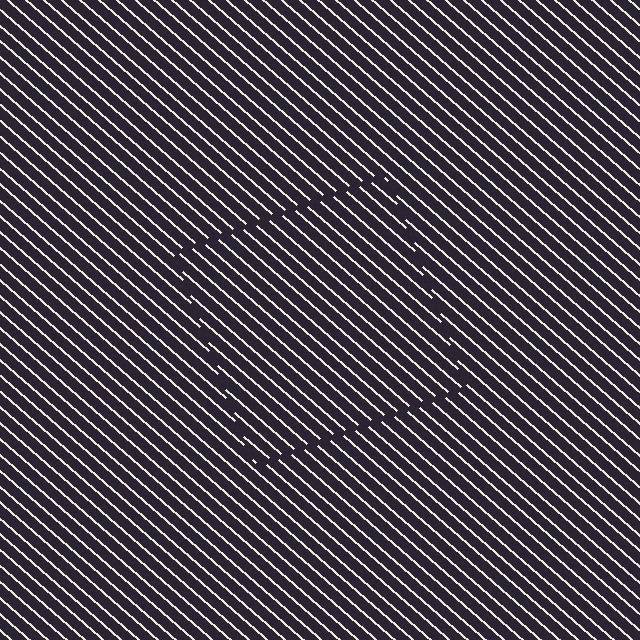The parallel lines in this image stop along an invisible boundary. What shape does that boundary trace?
An illusory square. The interior of the shape contains the same grating, shifted by half a period — the contour is defined by the phase discontinuity where line-ends from the inner and outer gratings abut.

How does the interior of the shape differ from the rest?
The interior of the shape contains the same grating, shifted by half a period — the contour is defined by the phase discontinuity where line-ends from the inner and outer gratings abut.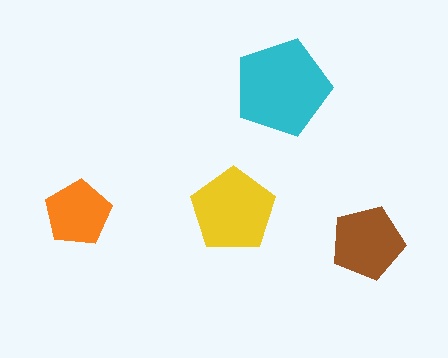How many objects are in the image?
There are 4 objects in the image.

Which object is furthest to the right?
The brown pentagon is rightmost.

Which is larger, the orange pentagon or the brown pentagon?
The brown one.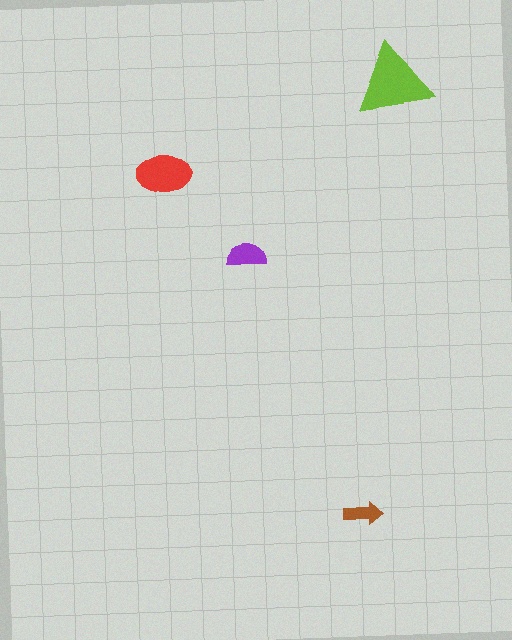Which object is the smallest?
The brown arrow.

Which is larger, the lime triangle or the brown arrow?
The lime triangle.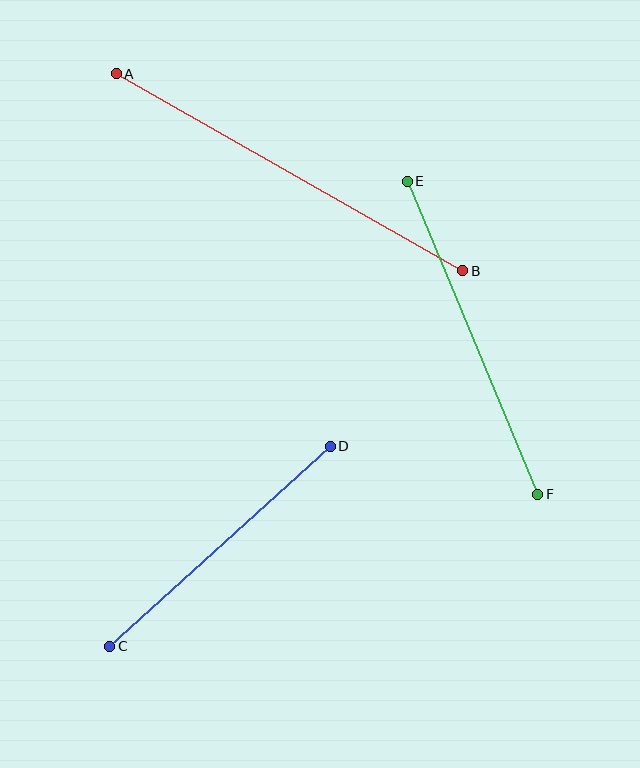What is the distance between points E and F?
The distance is approximately 339 pixels.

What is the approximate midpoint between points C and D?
The midpoint is at approximately (220, 546) pixels.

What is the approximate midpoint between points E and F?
The midpoint is at approximately (473, 338) pixels.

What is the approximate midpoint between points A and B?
The midpoint is at approximately (290, 172) pixels.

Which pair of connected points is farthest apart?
Points A and B are farthest apart.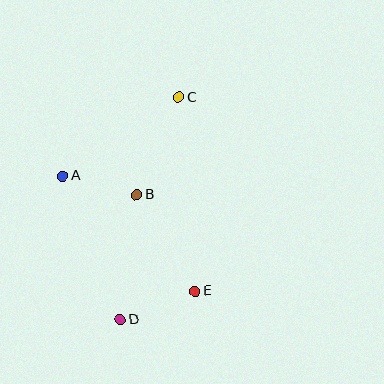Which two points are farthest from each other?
Points C and D are farthest from each other.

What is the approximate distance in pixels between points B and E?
The distance between B and E is approximately 113 pixels.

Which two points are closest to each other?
Points A and B are closest to each other.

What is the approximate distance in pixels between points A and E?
The distance between A and E is approximately 175 pixels.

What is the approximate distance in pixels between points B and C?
The distance between B and C is approximately 106 pixels.